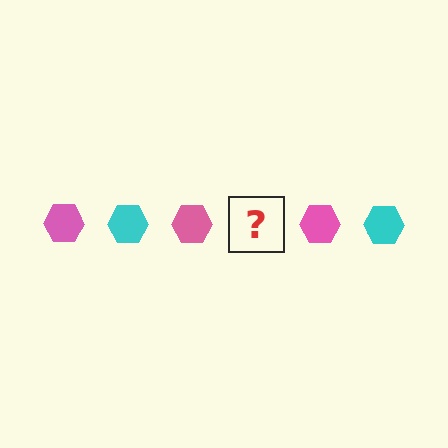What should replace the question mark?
The question mark should be replaced with a cyan hexagon.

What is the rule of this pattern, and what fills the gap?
The rule is that the pattern cycles through pink, cyan hexagons. The gap should be filled with a cyan hexagon.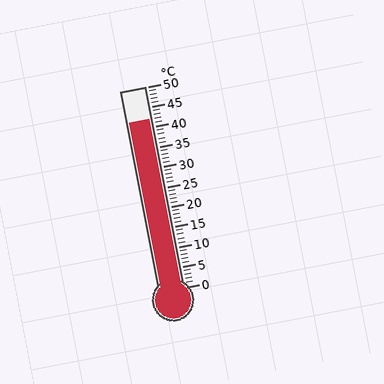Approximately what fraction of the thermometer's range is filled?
The thermometer is filled to approximately 85% of its range.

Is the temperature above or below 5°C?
The temperature is above 5°C.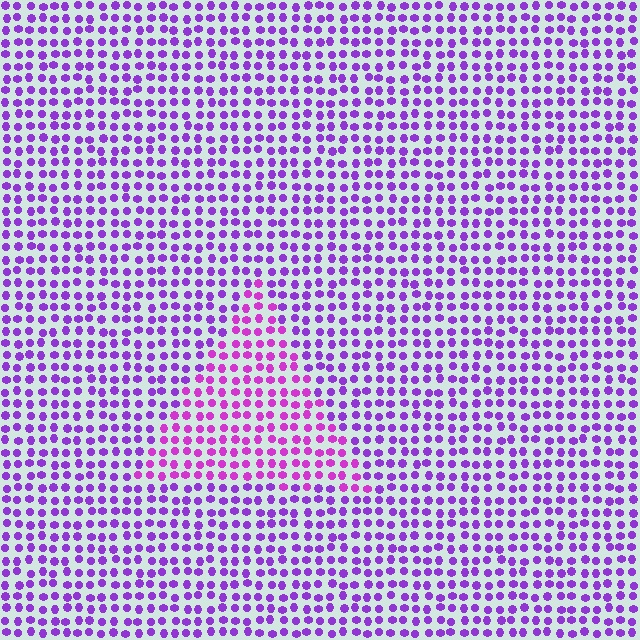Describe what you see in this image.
The image is filled with small purple elements in a uniform arrangement. A triangle-shaped region is visible where the elements are tinted to a slightly different hue, forming a subtle color boundary.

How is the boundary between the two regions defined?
The boundary is defined purely by a slight shift in hue (about 27 degrees). Spacing, size, and orientation are identical on both sides.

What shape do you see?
I see a triangle.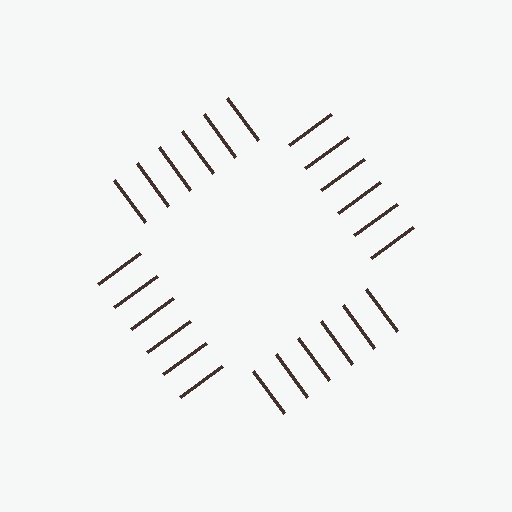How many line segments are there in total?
24 — 6 along each of the 4 edges.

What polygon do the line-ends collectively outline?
An illusory square — the line segments terminate on its edges but no continuous stroke is drawn.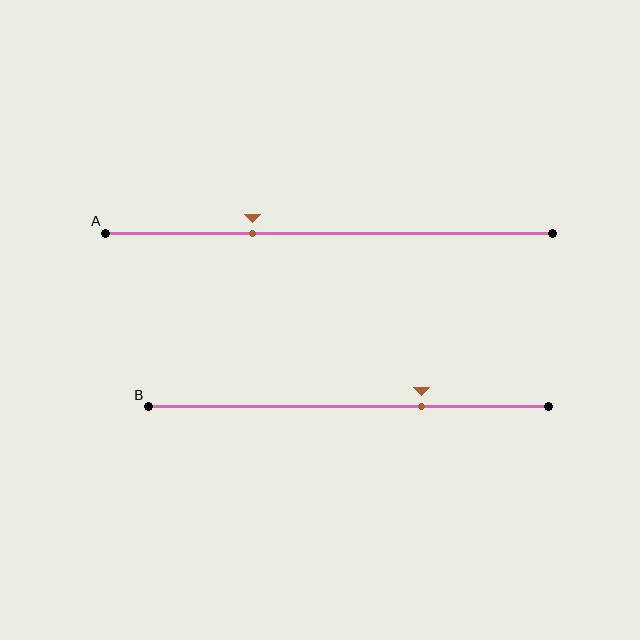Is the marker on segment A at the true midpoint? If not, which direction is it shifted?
No, the marker on segment A is shifted to the left by about 17% of the segment length.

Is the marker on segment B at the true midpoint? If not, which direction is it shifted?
No, the marker on segment B is shifted to the right by about 18% of the segment length.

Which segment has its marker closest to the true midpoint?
Segment A has its marker closest to the true midpoint.